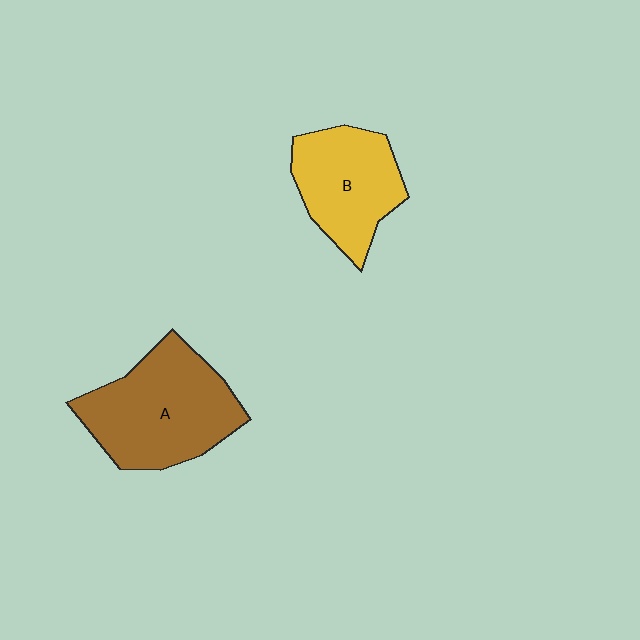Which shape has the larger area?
Shape A (brown).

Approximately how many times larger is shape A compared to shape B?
Approximately 1.4 times.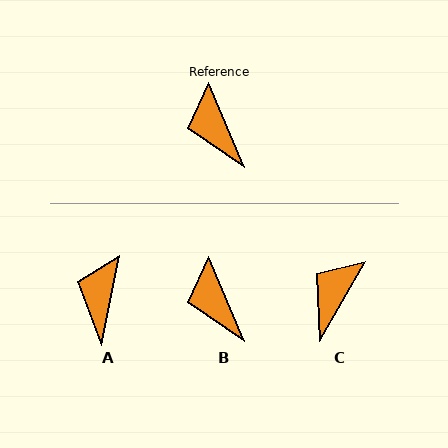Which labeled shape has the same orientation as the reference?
B.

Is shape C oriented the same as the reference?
No, it is off by about 52 degrees.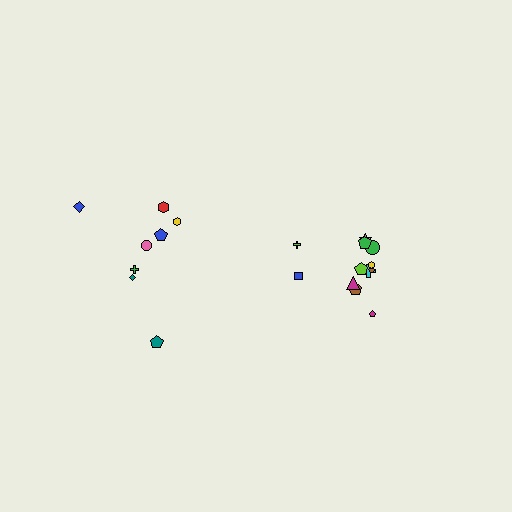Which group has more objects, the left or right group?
The right group.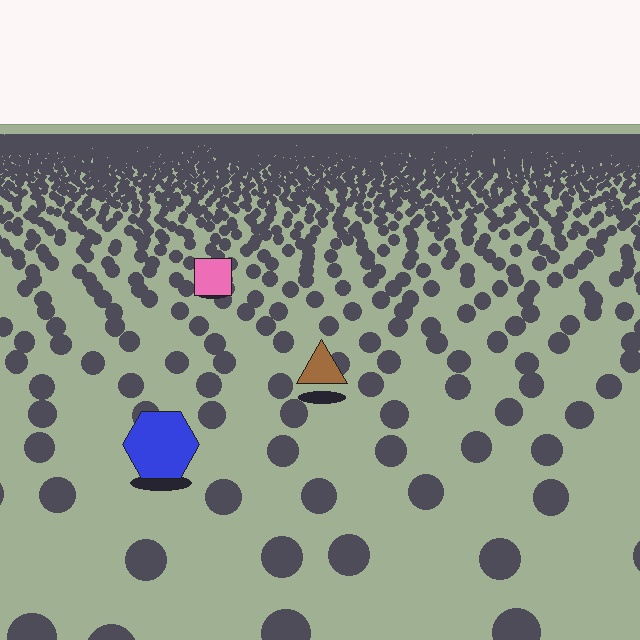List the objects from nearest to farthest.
From nearest to farthest: the blue hexagon, the brown triangle, the pink square.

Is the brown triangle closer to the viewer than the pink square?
Yes. The brown triangle is closer — you can tell from the texture gradient: the ground texture is coarser near it.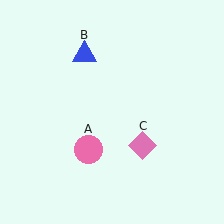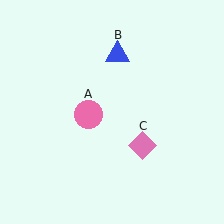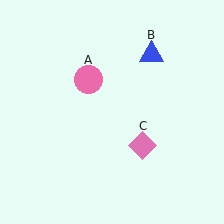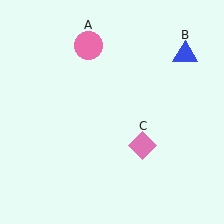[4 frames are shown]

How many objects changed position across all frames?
2 objects changed position: pink circle (object A), blue triangle (object B).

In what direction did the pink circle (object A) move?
The pink circle (object A) moved up.